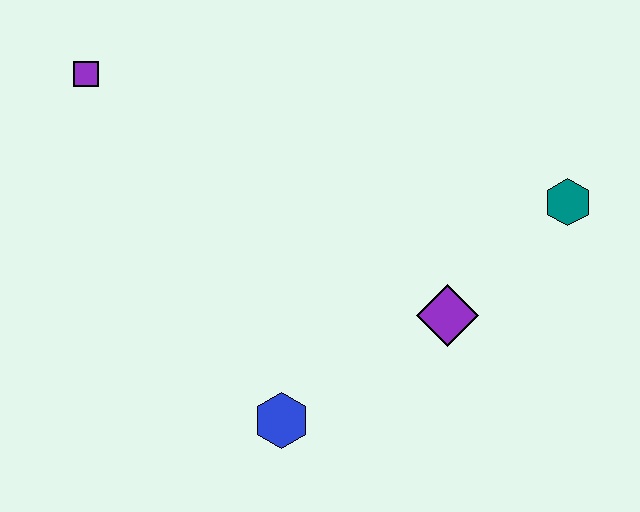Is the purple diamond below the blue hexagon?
No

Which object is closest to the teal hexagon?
The purple diamond is closest to the teal hexagon.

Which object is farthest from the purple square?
The teal hexagon is farthest from the purple square.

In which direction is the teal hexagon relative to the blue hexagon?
The teal hexagon is to the right of the blue hexagon.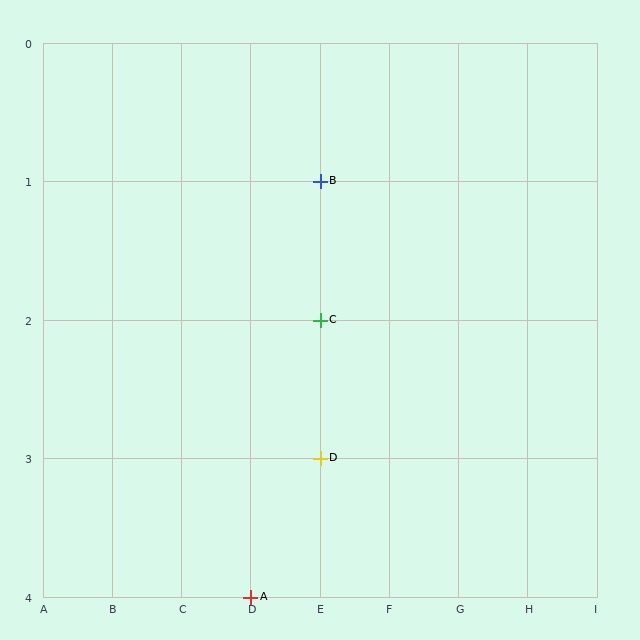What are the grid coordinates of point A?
Point A is at grid coordinates (D, 4).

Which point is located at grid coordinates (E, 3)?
Point D is at (E, 3).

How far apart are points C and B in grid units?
Points C and B are 1 row apart.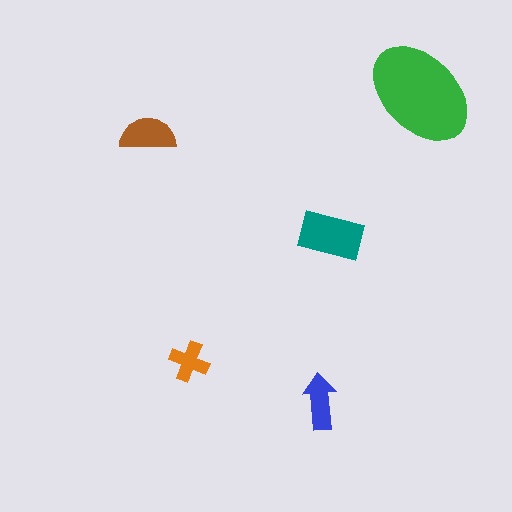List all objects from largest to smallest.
The green ellipse, the teal rectangle, the brown semicircle, the blue arrow, the orange cross.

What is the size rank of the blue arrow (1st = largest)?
4th.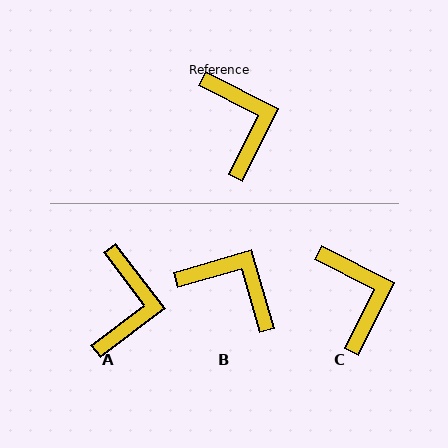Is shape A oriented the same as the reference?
No, it is off by about 26 degrees.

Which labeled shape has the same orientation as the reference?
C.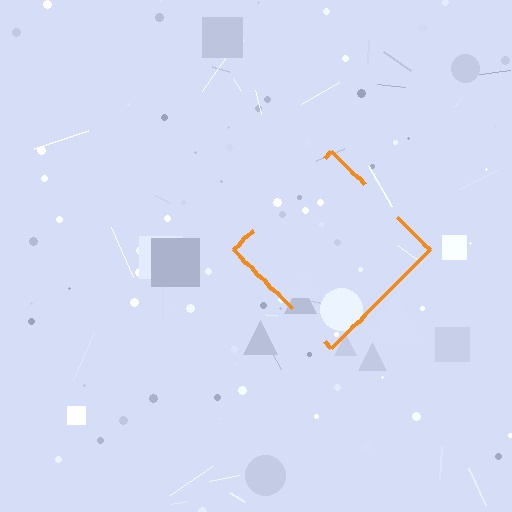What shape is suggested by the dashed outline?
The dashed outline suggests a diamond.